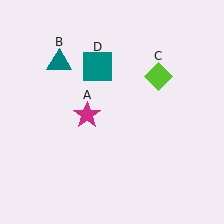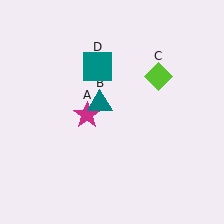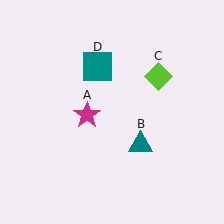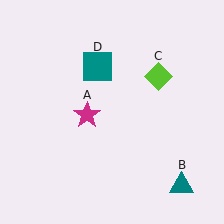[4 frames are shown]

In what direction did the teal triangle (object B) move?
The teal triangle (object B) moved down and to the right.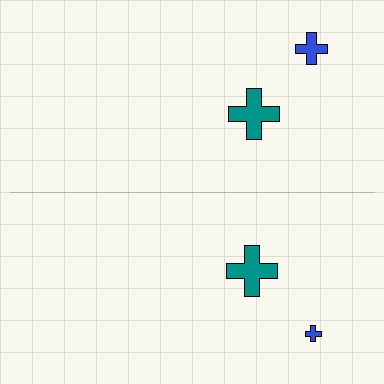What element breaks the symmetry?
The blue cross on the bottom side has a different size than its mirror counterpart.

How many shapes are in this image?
There are 4 shapes in this image.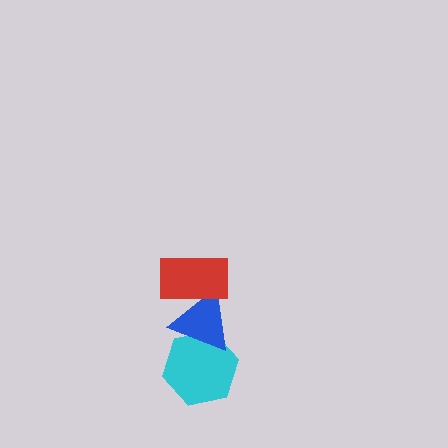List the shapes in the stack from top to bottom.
From top to bottom: the red rectangle, the blue triangle, the cyan hexagon.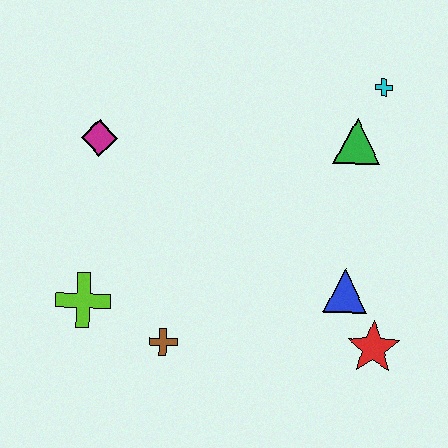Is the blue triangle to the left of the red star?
Yes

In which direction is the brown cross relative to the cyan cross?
The brown cross is below the cyan cross.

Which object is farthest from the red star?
The magenta diamond is farthest from the red star.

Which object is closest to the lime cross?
The brown cross is closest to the lime cross.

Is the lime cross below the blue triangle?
Yes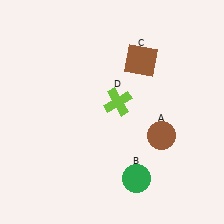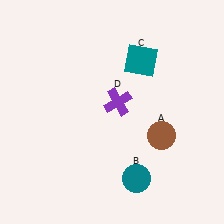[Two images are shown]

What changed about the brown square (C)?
In Image 1, C is brown. In Image 2, it changed to teal.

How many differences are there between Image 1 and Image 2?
There are 3 differences between the two images.